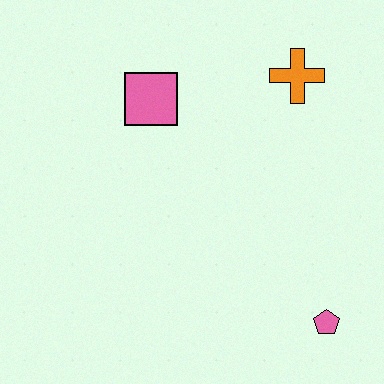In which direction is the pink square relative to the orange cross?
The pink square is to the left of the orange cross.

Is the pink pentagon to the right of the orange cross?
Yes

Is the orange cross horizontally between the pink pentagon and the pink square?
Yes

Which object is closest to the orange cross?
The pink square is closest to the orange cross.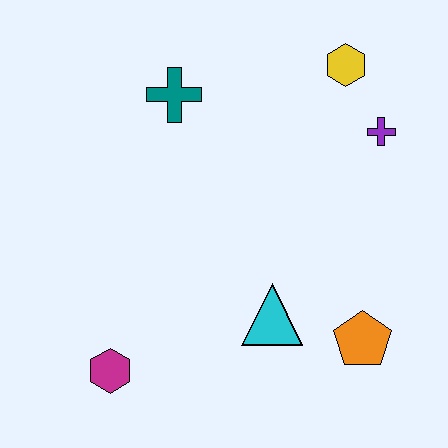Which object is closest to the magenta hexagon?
The cyan triangle is closest to the magenta hexagon.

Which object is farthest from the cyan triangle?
The yellow hexagon is farthest from the cyan triangle.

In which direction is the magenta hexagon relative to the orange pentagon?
The magenta hexagon is to the left of the orange pentagon.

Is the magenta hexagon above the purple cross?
No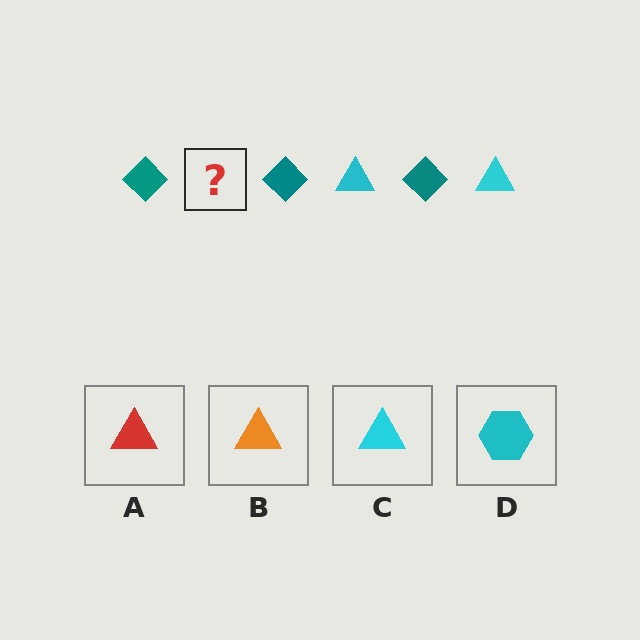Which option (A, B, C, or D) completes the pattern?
C.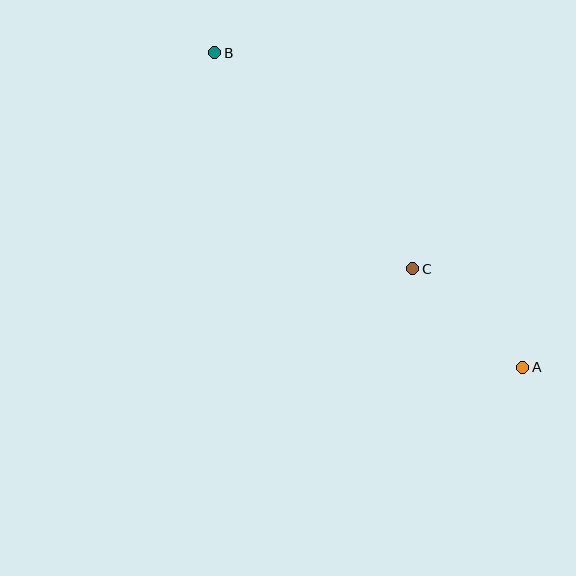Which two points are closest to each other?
Points A and C are closest to each other.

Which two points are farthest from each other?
Points A and B are farthest from each other.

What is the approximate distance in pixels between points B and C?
The distance between B and C is approximately 293 pixels.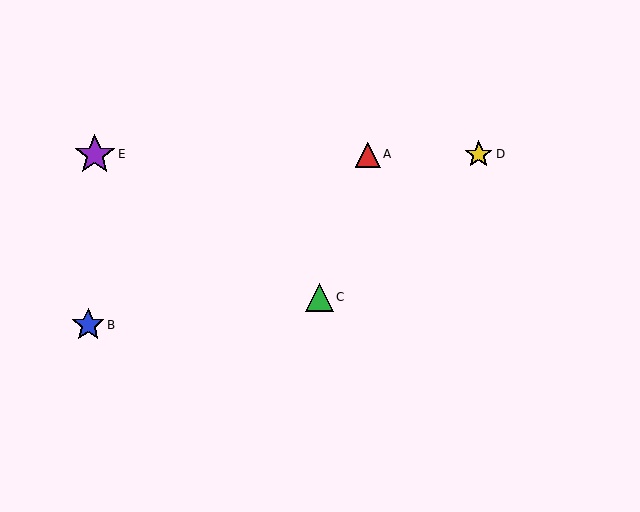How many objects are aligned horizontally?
3 objects (A, D, E) are aligned horizontally.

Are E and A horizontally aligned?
Yes, both are at y≈155.